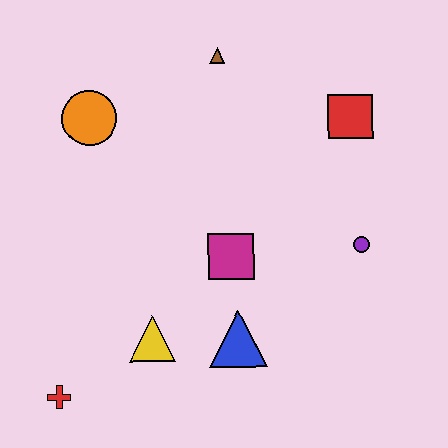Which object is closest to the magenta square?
The blue triangle is closest to the magenta square.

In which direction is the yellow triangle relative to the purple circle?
The yellow triangle is to the left of the purple circle.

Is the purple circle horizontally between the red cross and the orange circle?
No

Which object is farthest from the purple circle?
The red cross is farthest from the purple circle.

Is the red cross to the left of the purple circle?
Yes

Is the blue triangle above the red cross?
Yes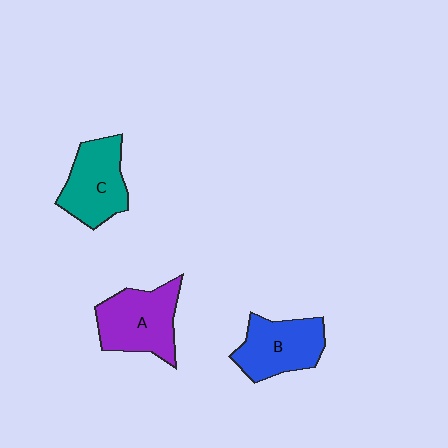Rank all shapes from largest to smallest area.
From largest to smallest: A (purple), B (blue), C (teal).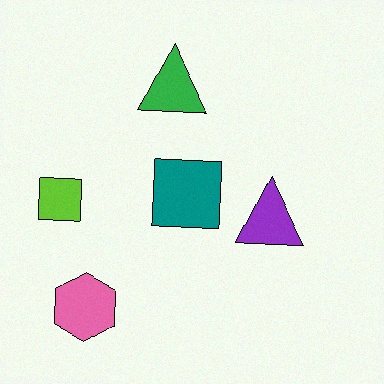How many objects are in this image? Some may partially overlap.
There are 5 objects.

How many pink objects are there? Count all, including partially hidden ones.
There is 1 pink object.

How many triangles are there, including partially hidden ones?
There are 2 triangles.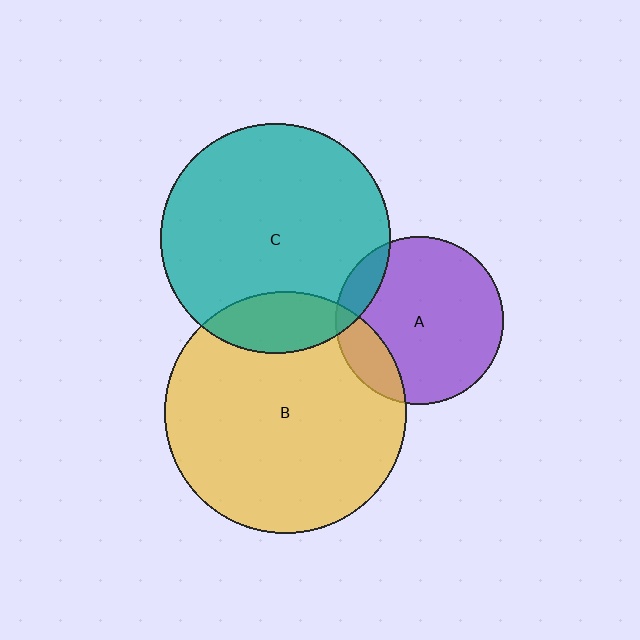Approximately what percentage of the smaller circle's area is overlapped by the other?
Approximately 15%.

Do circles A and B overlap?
Yes.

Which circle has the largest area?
Circle B (yellow).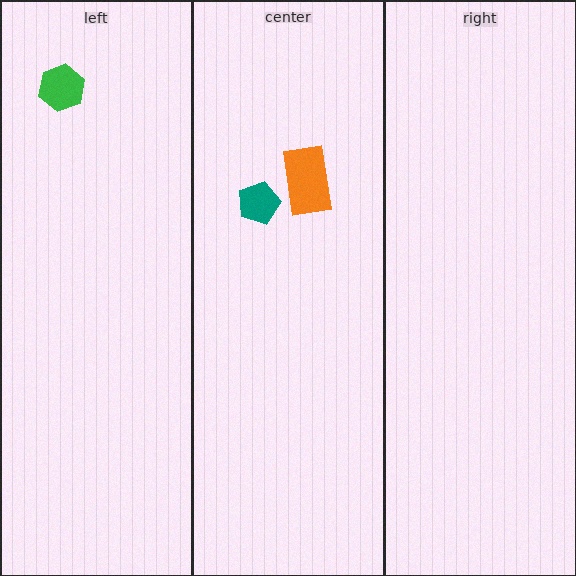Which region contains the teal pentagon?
The center region.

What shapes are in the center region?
The orange rectangle, the teal pentagon.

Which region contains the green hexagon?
The left region.